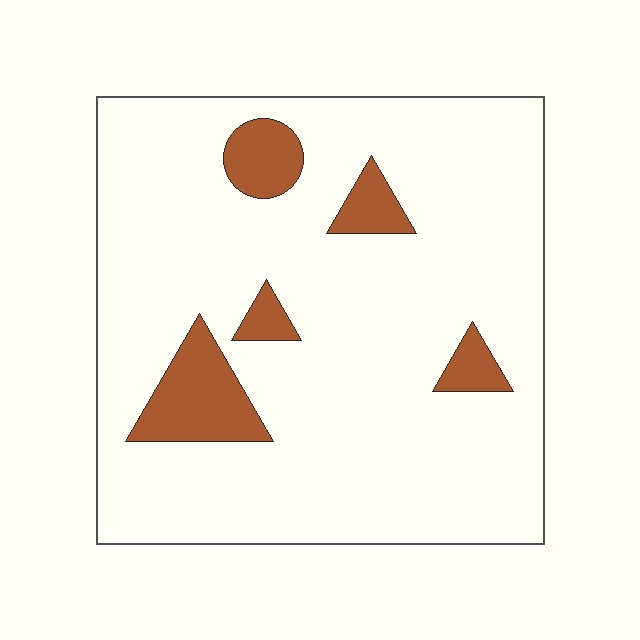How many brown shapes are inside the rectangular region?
5.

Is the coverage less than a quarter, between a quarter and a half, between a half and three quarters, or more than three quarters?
Less than a quarter.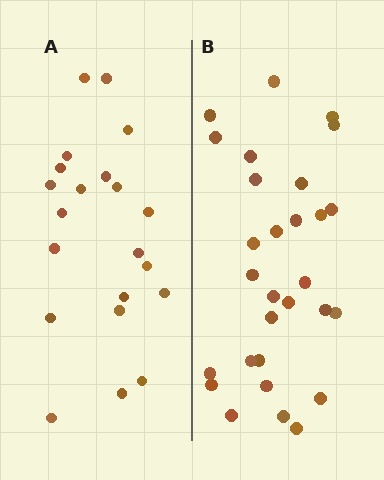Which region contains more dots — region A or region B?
Region B (the right region) has more dots.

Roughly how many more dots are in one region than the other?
Region B has roughly 8 or so more dots than region A.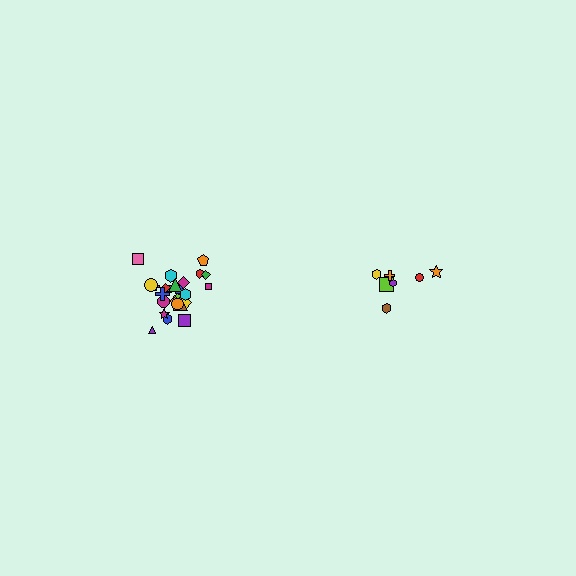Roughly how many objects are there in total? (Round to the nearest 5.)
Roughly 30 objects in total.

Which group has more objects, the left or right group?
The left group.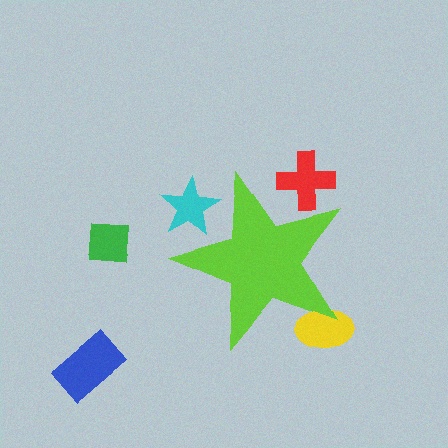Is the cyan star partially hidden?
Yes, the cyan star is partially hidden behind the lime star.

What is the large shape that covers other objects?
A lime star.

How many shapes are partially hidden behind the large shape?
3 shapes are partially hidden.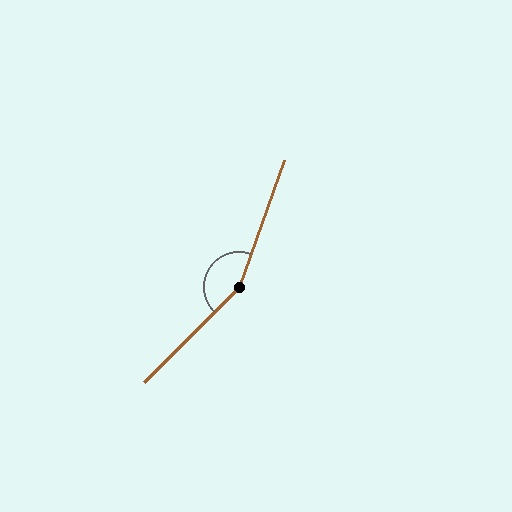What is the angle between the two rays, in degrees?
Approximately 155 degrees.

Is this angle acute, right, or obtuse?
It is obtuse.